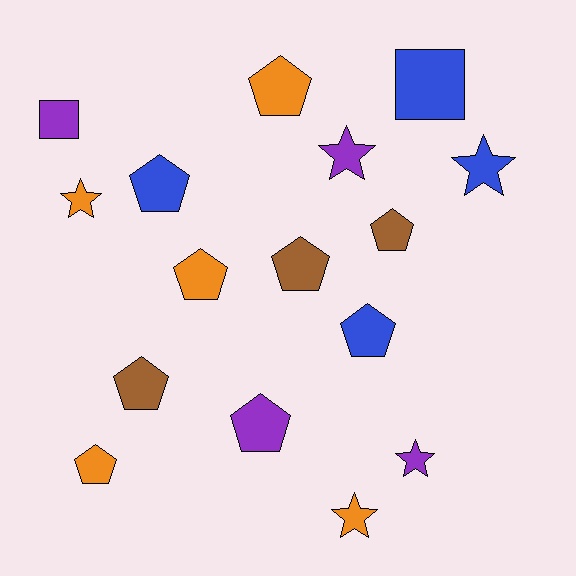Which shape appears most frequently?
Pentagon, with 9 objects.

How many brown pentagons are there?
There are 3 brown pentagons.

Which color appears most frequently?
Orange, with 5 objects.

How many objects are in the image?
There are 16 objects.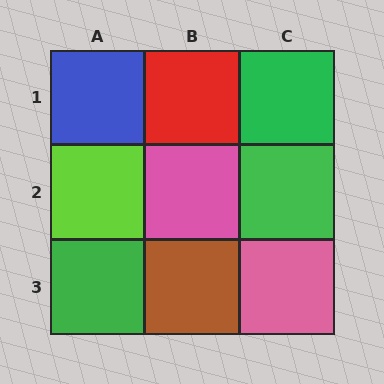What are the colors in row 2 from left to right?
Lime, pink, green.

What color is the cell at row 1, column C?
Green.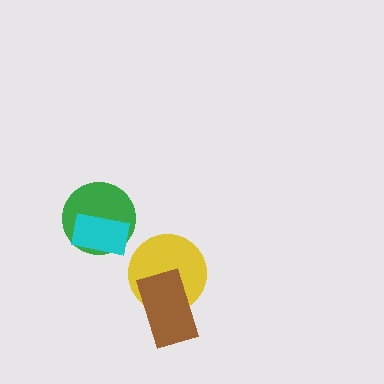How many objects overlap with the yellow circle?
1 object overlaps with the yellow circle.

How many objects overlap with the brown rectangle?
1 object overlaps with the brown rectangle.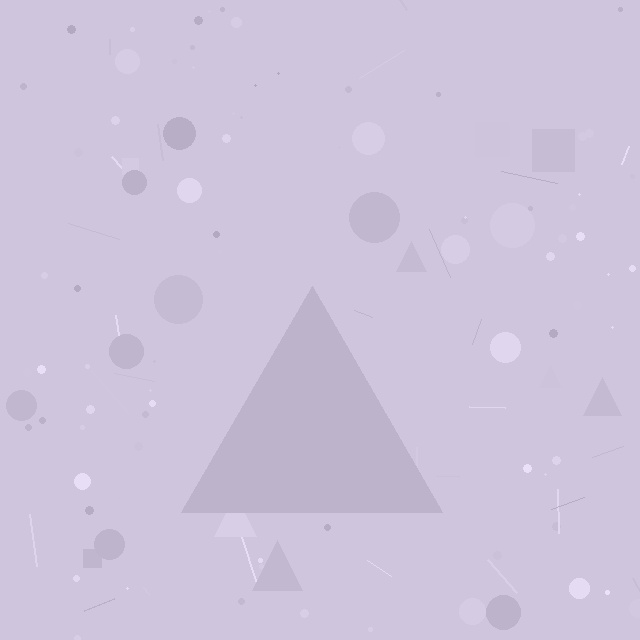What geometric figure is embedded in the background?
A triangle is embedded in the background.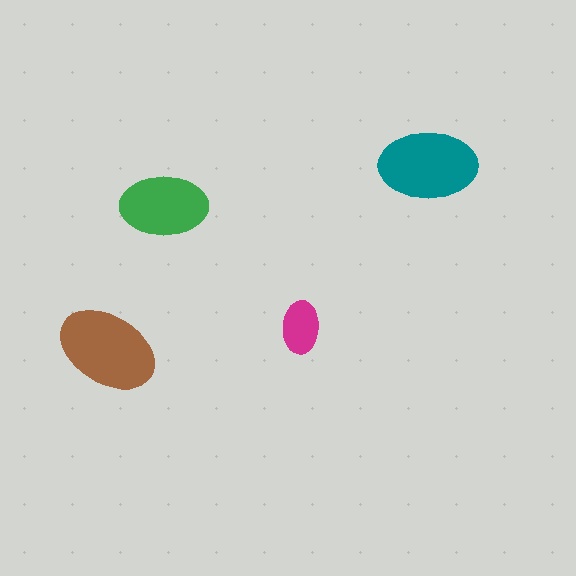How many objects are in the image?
There are 4 objects in the image.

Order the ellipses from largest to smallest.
the brown one, the teal one, the green one, the magenta one.